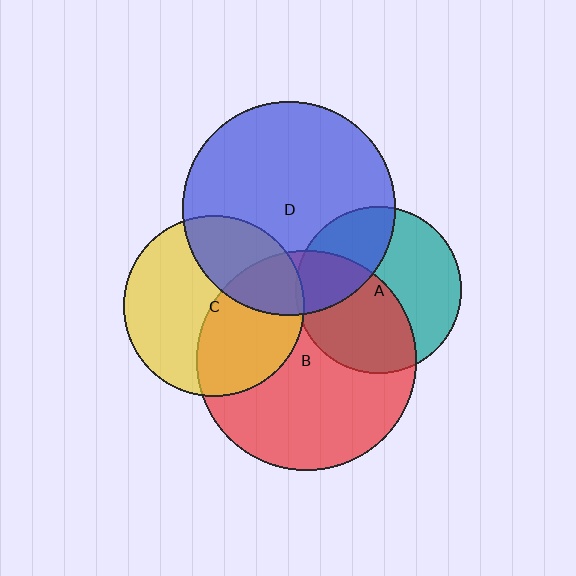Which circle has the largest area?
Circle B (red).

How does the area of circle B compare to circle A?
Approximately 1.7 times.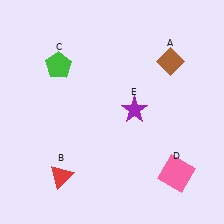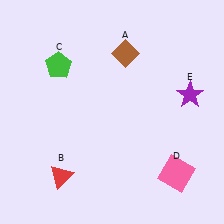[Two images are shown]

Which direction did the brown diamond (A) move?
The brown diamond (A) moved left.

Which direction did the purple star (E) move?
The purple star (E) moved right.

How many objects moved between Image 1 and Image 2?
2 objects moved between the two images.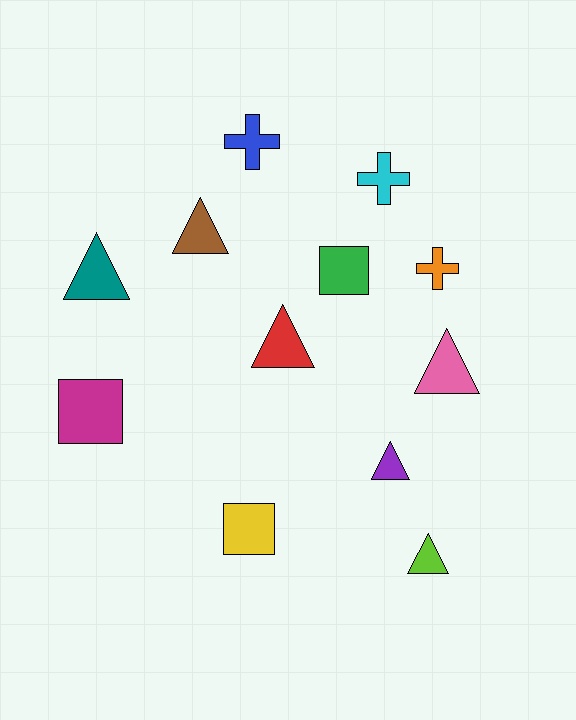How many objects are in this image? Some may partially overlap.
There are 12 objects.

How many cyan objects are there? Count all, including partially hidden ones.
There is 1 cyan object.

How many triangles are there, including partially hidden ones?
There are 6 triangles.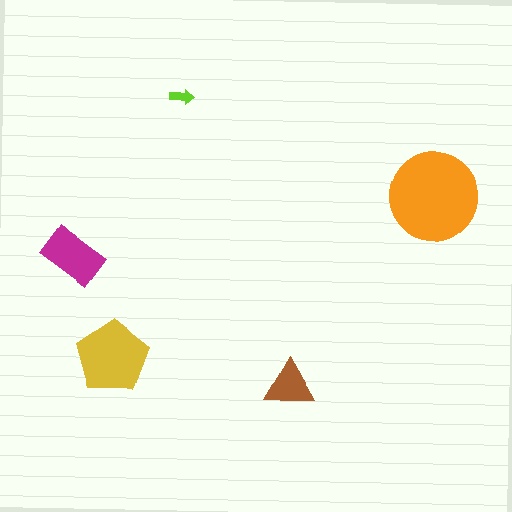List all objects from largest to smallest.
The orange circle, the yellow pentagon, the magenta rectangle, the brown triangle, the lime arrow.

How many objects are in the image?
There are 5 objects in the image.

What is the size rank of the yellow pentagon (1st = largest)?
2nd.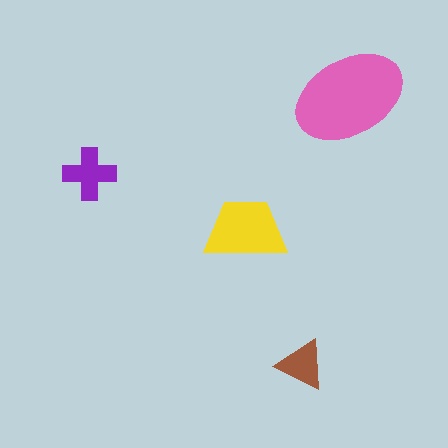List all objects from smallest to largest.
The brown triangle, the purple cross, the yellow trapezoid, the pink ellipse.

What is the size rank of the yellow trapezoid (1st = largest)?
2nd.